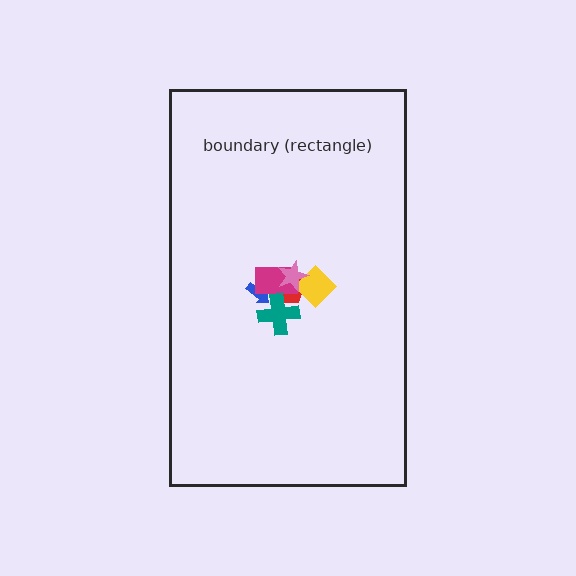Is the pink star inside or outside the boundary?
Inside.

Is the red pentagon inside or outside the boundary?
Inside.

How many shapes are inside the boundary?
6 inside, 0 outside.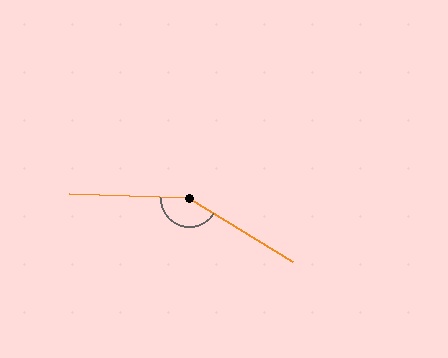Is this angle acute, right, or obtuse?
It is obtuse.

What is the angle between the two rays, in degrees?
Approximately 150 degrees.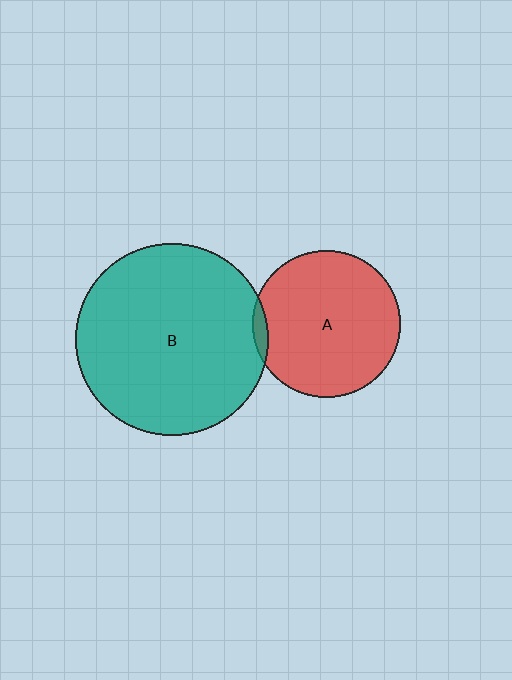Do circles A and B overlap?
Yes.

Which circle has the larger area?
Circle B (teal).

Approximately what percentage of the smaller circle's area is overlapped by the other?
Approximately 5%.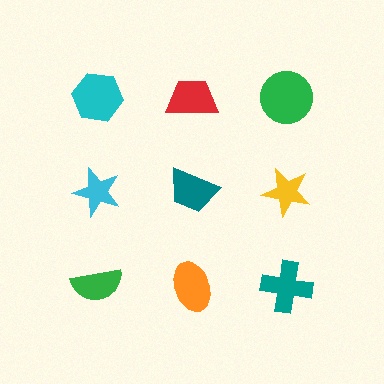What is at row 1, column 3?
A green circle.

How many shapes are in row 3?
3 shapes.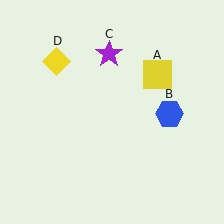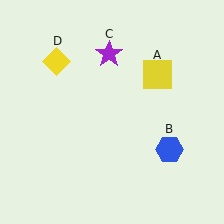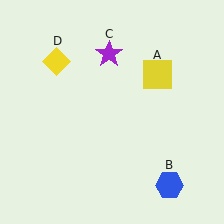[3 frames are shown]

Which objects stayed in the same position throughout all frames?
Yellow square (object A) and purple star (object C) and yellow diamond (object D) remained stationary.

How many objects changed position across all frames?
1 object changed position: blue hexagon (object B).